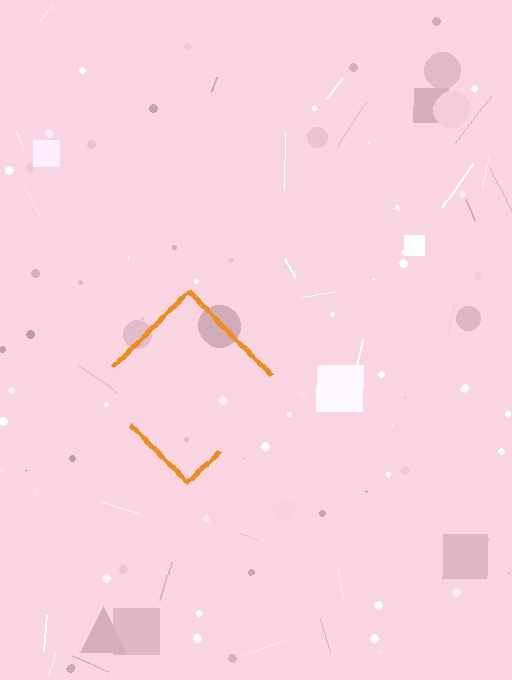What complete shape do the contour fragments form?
The contour fragments form a diamond.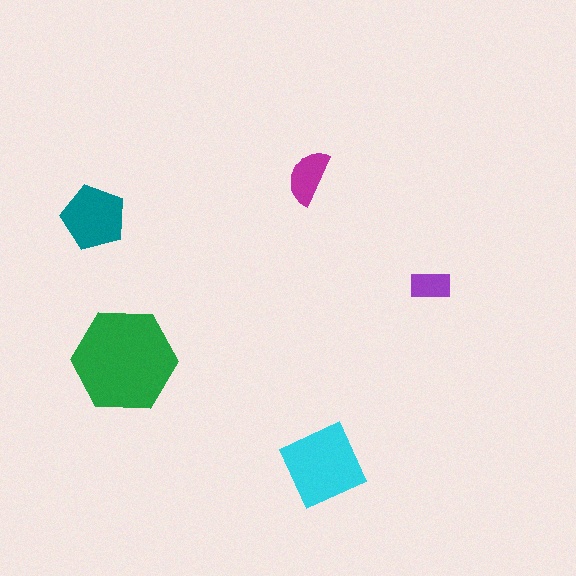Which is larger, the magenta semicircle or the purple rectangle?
The magenta semicircle.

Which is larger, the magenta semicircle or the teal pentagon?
The teal pentagon.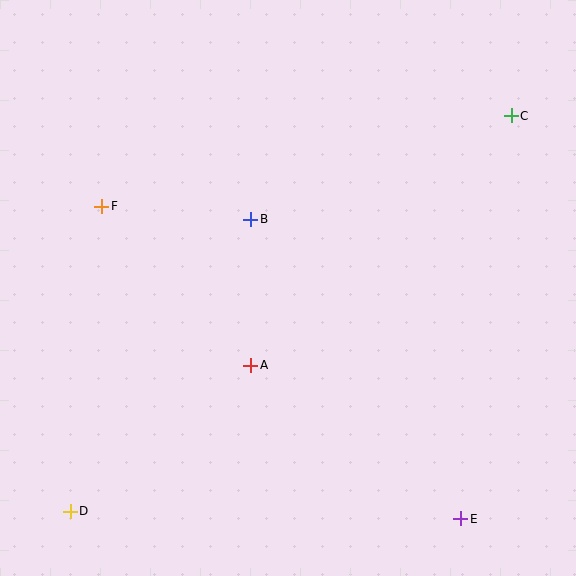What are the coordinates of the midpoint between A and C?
The midpoint between A and C is at (381, 241).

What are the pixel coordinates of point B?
Point B is at (251, 219).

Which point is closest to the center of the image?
Point B at (251, 219) is closest to the center.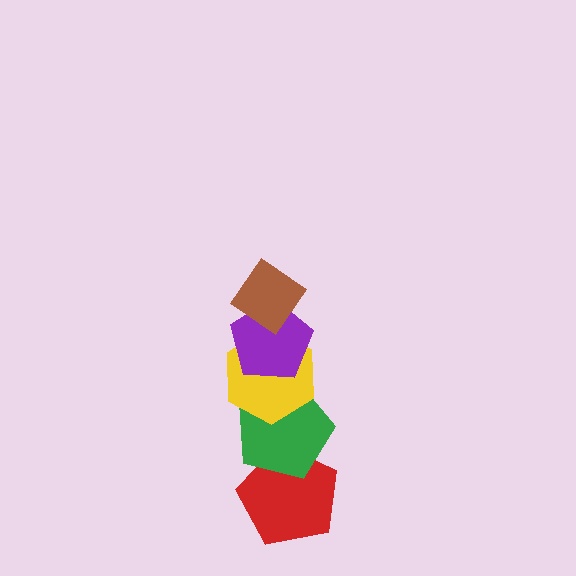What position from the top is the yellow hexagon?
The yellow hexagon is 3rd from the top.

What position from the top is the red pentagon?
The red pentagon is 5th from the top.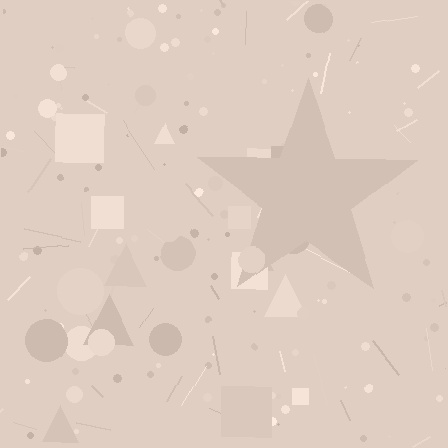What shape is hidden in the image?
A star is hidden in the image.